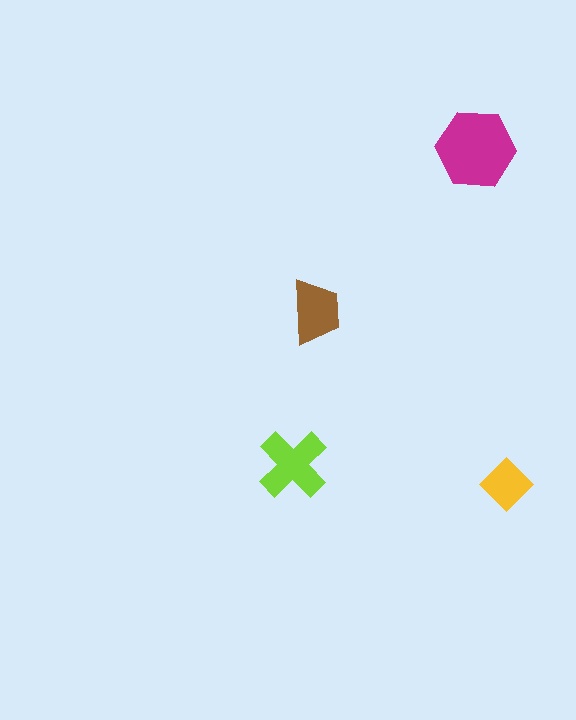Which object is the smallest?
The yellow diamond.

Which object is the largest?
The magenta hexagon.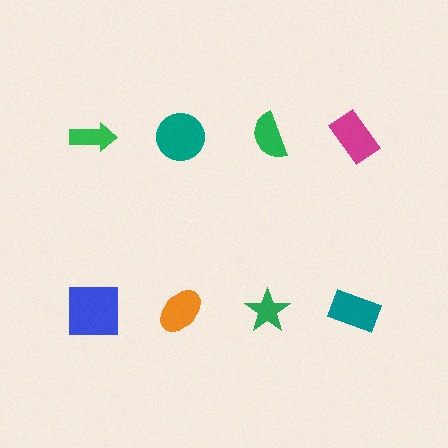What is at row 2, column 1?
A blue square.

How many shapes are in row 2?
4 shapes.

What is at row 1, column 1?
A green arrow.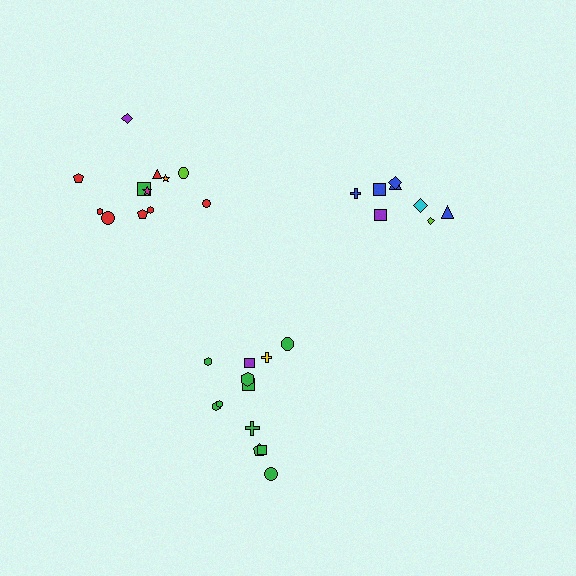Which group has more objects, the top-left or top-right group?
The top-left group.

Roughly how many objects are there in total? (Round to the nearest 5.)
Roughly 30 objects in total.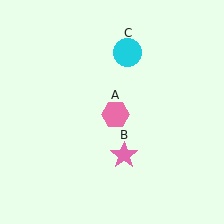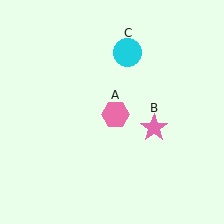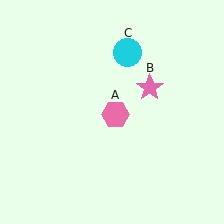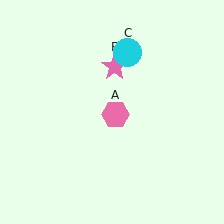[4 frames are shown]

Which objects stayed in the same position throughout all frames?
Pink hexagon (object A) and cyan circle (object C) remained stationary.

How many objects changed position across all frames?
1 object changed position: pink star (object B).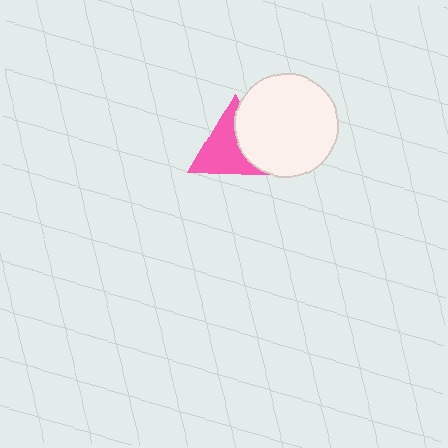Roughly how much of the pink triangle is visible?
About half of it is visible (roughly 65%).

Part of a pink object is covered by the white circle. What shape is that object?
It is a triangle.